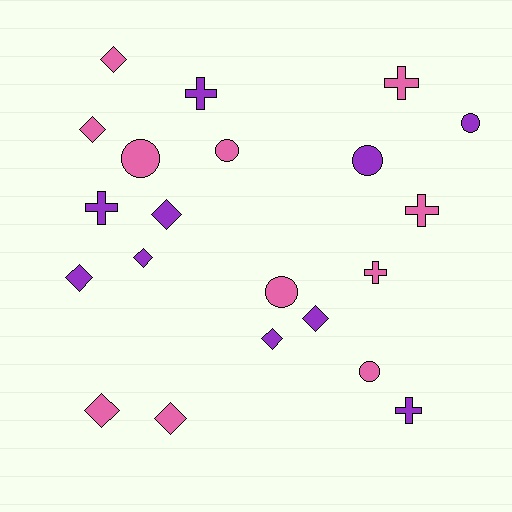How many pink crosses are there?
There are 3 pink crosses.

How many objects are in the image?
There are 21 objects.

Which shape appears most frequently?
Diamond, with 9 objects.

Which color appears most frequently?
Pink, with 11 objects.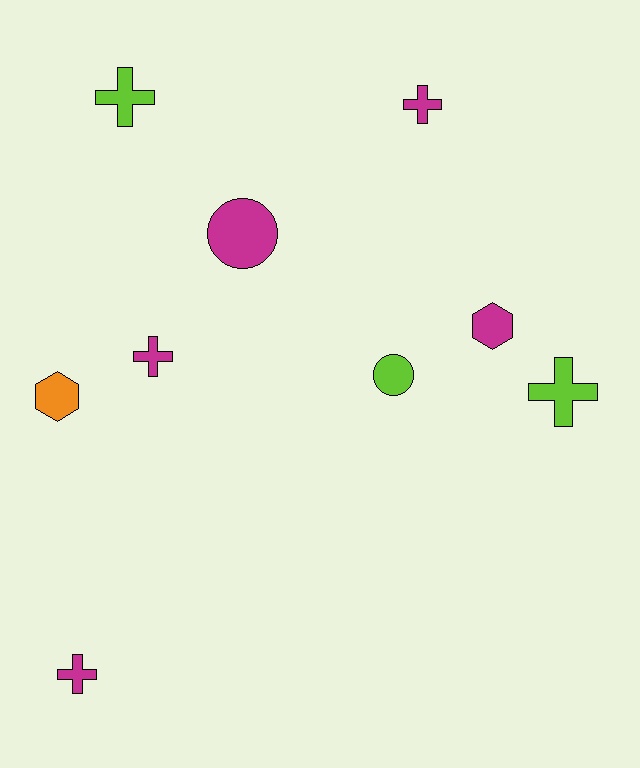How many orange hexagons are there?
There is 1 orange hexagon.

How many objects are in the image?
There are 9 objects.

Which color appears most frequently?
Magenta, with 5 objects.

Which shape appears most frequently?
Cross, with 5 objects.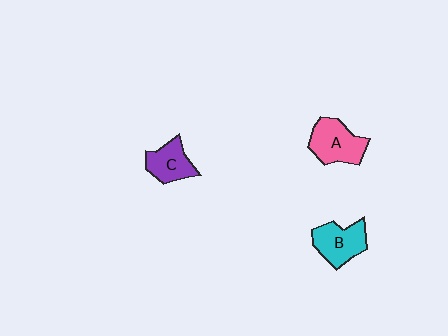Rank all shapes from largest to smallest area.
From largest to smallest: A (pink), B (cyan), C (purple).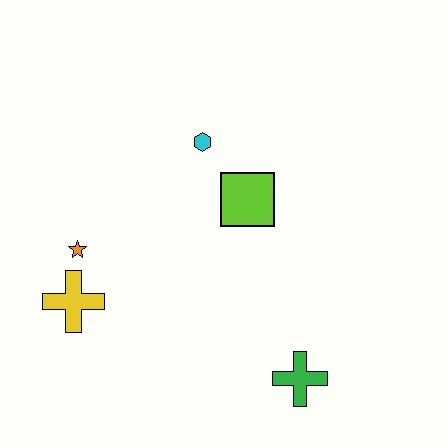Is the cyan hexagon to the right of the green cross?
No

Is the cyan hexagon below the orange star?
No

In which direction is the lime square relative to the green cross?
The lime square is above the green cross.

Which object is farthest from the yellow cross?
The green cross is farthest from the yellow cross.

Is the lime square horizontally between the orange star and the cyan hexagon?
No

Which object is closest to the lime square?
The cyan hexagon is closest to the lime square.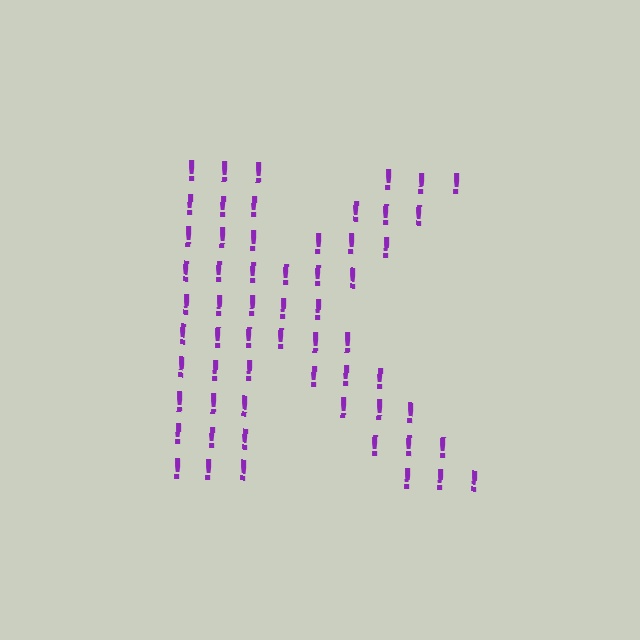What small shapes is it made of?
It is made of small exclamation marks.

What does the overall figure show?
The overall figure shows the letter K.